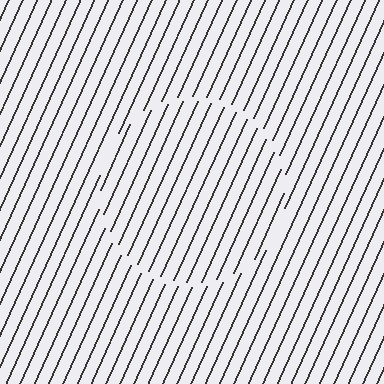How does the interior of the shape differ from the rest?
The interior of the shape contains the same grating, shifted by half a period — the contour is defined by the phase discontinuity where line-ends from the inner and outer gratings abut.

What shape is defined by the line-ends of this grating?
An illusory circle. The interior of the shape contains the same grating, shifted by half a period — the contour is defined by the phase discontinuity where line-ends from the inner and outer gratings abut.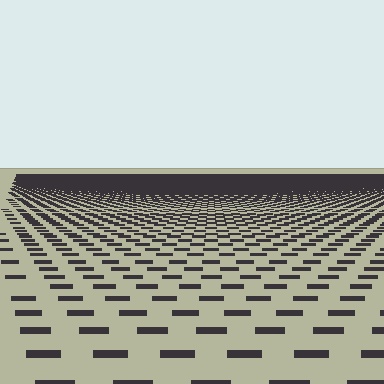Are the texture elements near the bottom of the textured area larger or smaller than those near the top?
Larger. Near the bottom, elements are closer to the viewer and appear at a bigger on-screen size.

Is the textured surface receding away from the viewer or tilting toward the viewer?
The surface is receding away from the viewer. Texture elements get smaller and denser toward the top.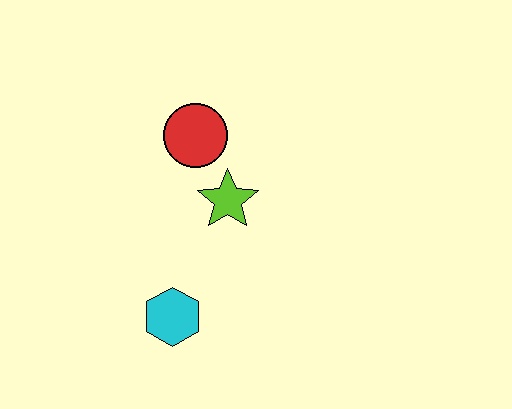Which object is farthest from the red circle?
The cyan hexagon is farthest from the red circle.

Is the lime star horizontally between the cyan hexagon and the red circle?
No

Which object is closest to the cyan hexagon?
The lime star is closest to the cyan hexagon.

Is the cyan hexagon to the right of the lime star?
No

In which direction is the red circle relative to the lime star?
The red circle is above the lime star.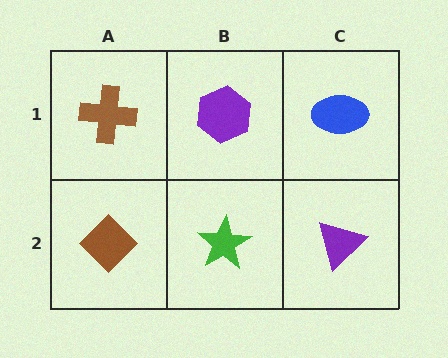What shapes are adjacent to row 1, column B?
A green star (row 2, column B), a brown cross (row 1, column A), a blue ellipse (row 1, column C).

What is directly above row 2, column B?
A purple hexagon.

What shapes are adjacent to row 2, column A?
A brown cross (row 1, column A), a green star (row 2, column B).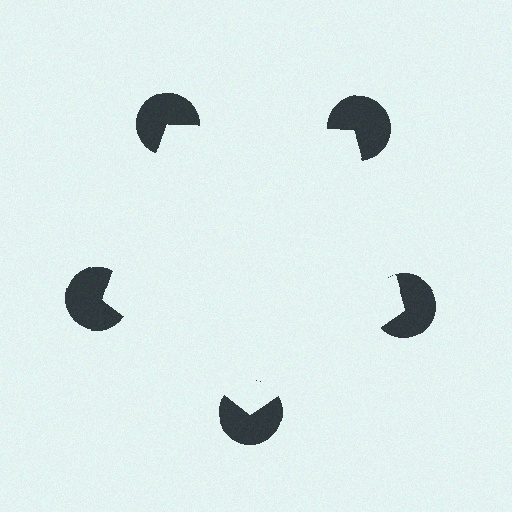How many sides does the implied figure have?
5 sides.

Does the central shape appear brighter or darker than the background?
It typically appears slightly brighter than the background, even though no actual brightness change is drawn.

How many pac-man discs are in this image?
There are 5 — one at each vertex of the illusory pentagon.